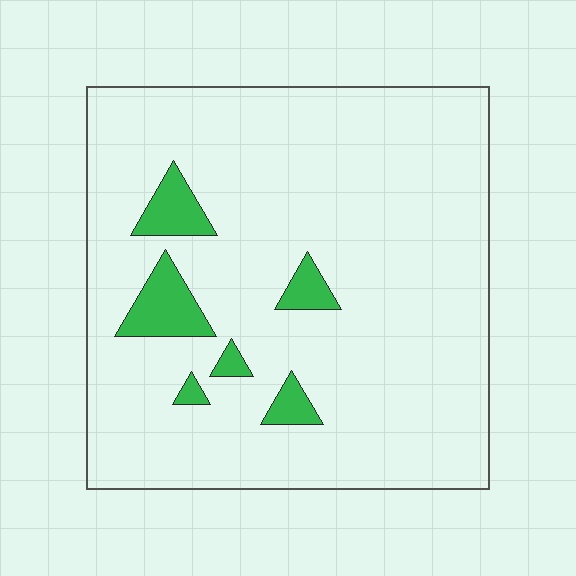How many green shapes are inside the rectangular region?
6.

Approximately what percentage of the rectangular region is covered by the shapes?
Approximately 10%.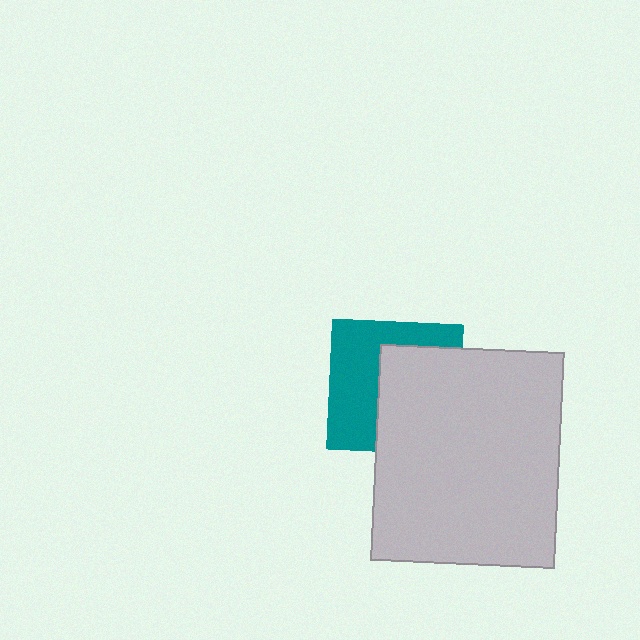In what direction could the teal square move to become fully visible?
The teal square could move left. That would shift it out from behind the light gray rectangle entirely.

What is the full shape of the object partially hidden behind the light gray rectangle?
The partially hidden object is a teal square.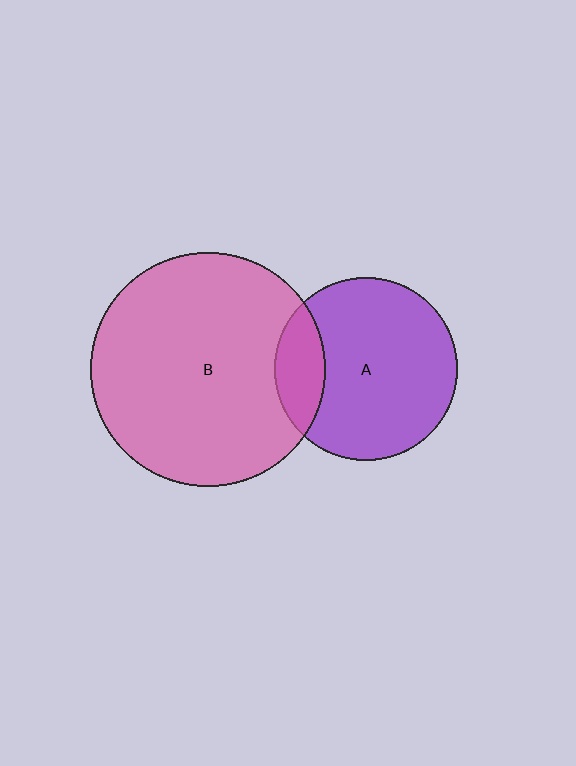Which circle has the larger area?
Circle B (pink).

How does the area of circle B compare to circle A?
Approximately 1.6 times.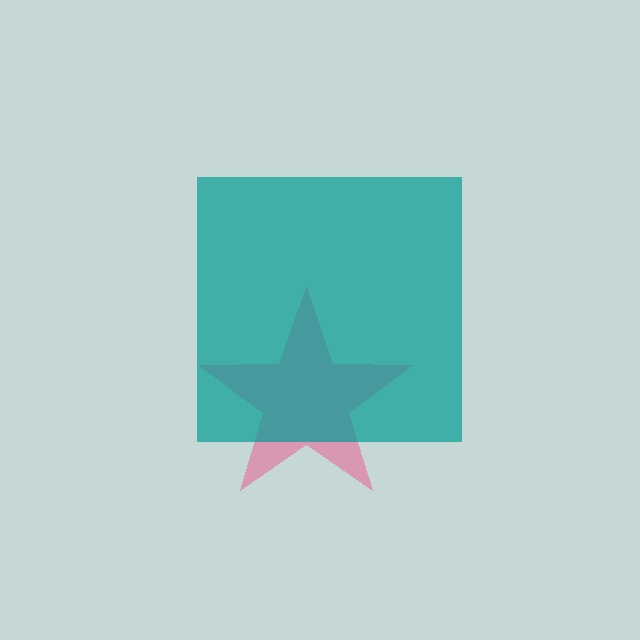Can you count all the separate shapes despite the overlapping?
Yes, there are 2 separate shapes.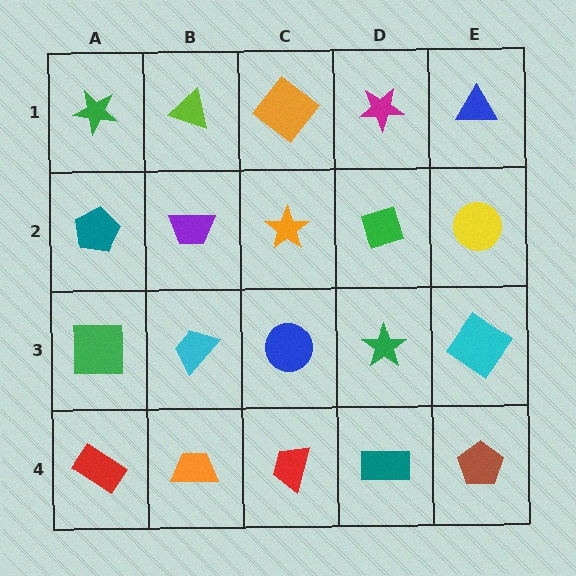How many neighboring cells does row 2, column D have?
4.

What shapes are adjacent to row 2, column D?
A magenta star (row 1, column D), a green star (row 3, column D), an orange star (row 2, column C), a yellow circle (row 2, column E).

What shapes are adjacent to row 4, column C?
A blue circle (row 3, column C), an orange trapezoid (row 4, column B), a teal rectangle (row 4, column D).